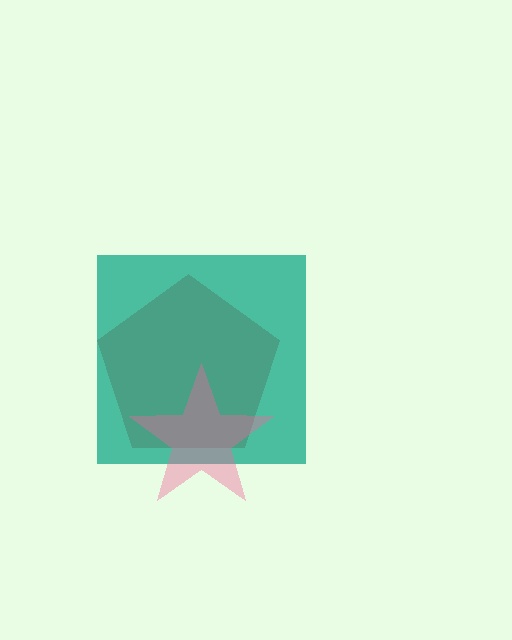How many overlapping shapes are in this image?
There are 3 overlapping shapes in the image.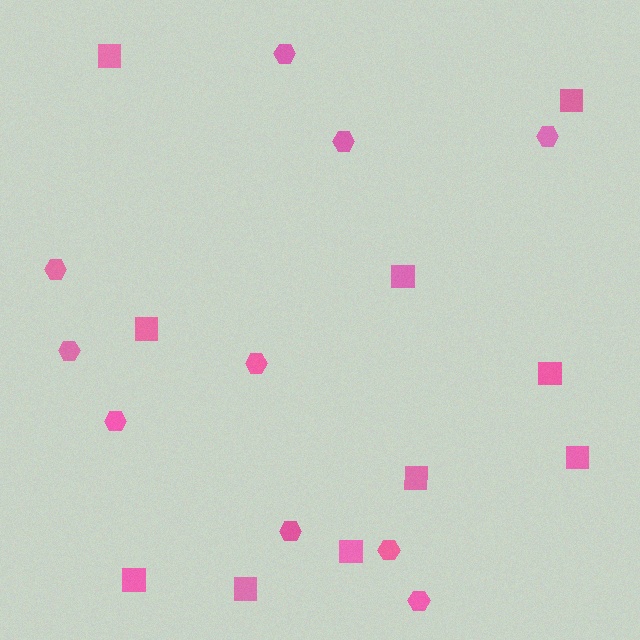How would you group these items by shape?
There are 2 groups: one group of squares (10) and one group of hexagons (10).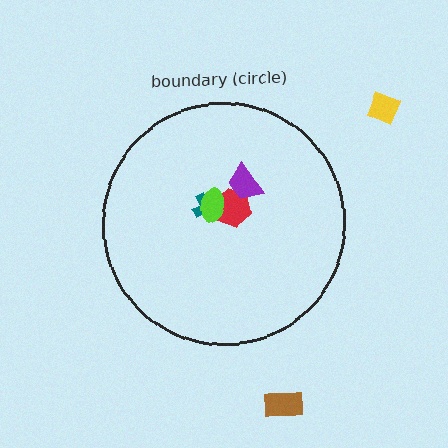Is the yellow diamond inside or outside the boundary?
Outside.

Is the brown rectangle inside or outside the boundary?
Outside.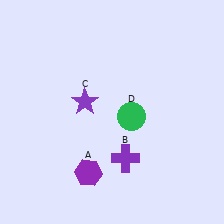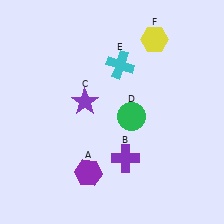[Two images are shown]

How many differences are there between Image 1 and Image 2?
There are 2 differences between the two images.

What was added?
A cyan cross (E), a yellow hexagon (F) were added in Image 2.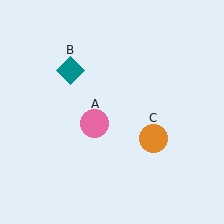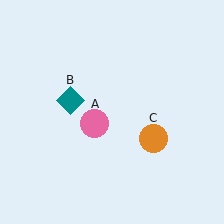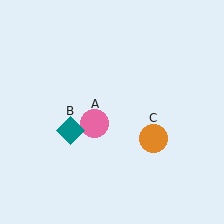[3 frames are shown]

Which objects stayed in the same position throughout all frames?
Pink circle (object A) and orange circle (object C) remained stationary.